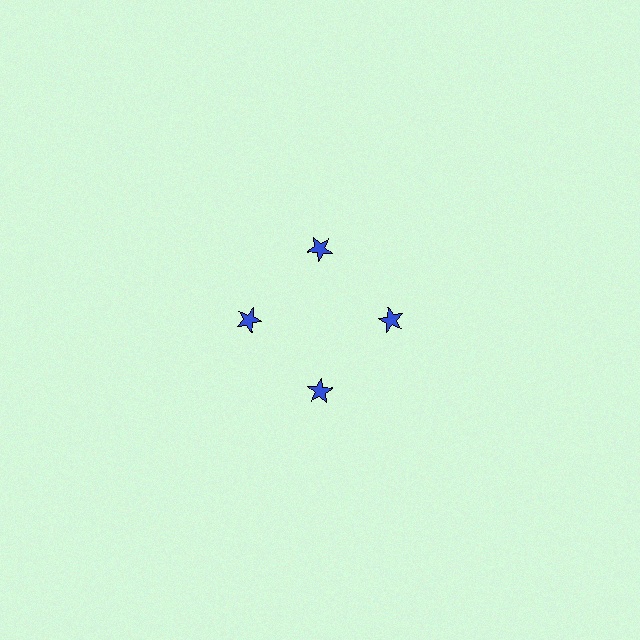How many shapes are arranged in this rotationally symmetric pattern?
There are 4 shapes, arranged in 4 groups of 1.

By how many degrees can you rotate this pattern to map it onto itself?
The pattern maps onto itself every 90 degrees of rotation.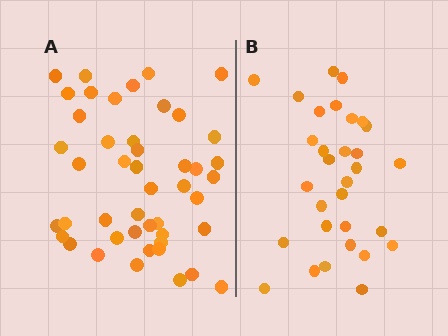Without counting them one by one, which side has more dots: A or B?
Region A (the left region) has more dots.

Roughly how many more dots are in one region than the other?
Region A has approximately 15 more dots than region B.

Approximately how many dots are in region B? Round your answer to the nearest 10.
About 30 dots. (The exact count is 31, which rounds to 30.)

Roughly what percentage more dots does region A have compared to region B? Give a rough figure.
About 50% more.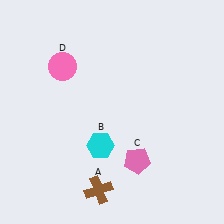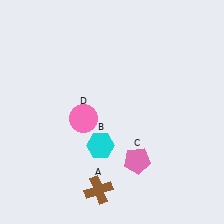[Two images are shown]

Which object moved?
The pink circle (D) moved down.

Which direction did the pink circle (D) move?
The pink circle (D) moved down.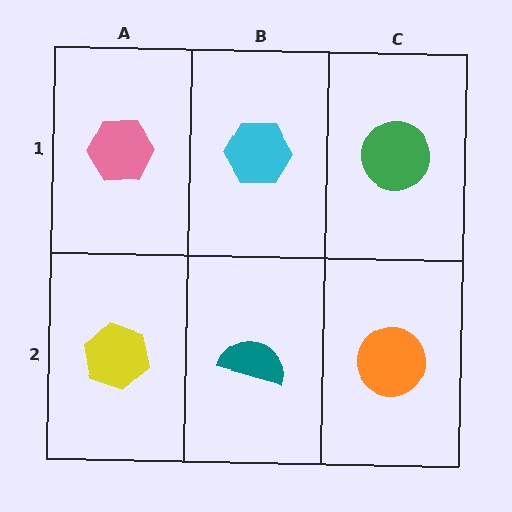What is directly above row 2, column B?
A cyan hexagon.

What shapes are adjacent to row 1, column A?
A yellow hexagon (row 2, column A), a cyan hexagon (row 1, column B).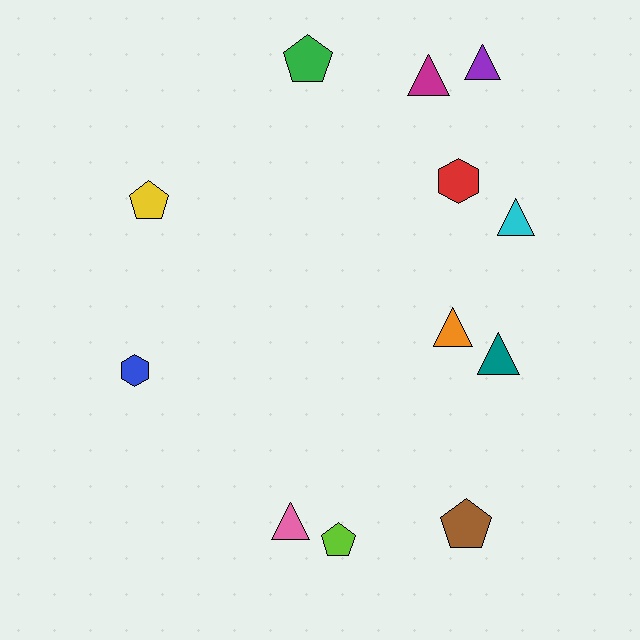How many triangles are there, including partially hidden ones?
There are 6 triangles.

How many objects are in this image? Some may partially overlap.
There are 12 objects.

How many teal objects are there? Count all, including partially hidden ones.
There is 1 teal object.